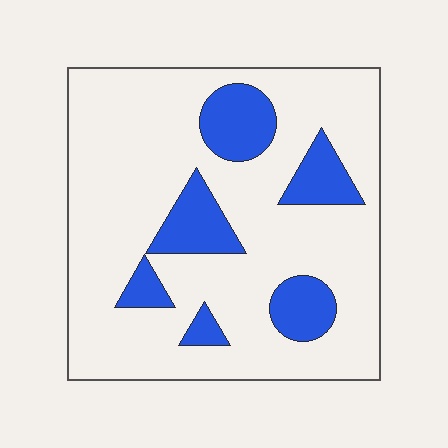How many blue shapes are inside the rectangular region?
6.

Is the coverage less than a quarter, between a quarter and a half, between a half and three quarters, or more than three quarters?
Less than a quarter.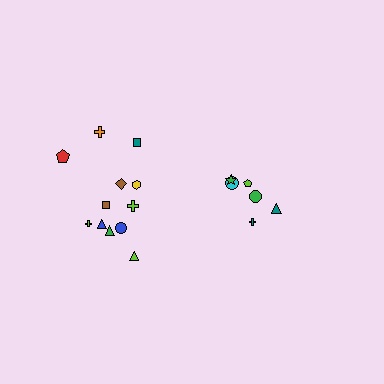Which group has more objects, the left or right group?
The left group.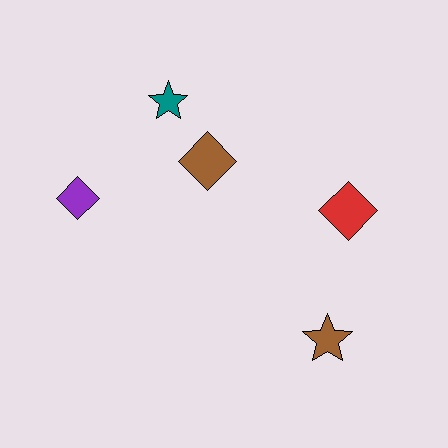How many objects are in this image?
There are 5 objects.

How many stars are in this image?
There are 2 stars.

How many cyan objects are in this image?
There are no cyan objects.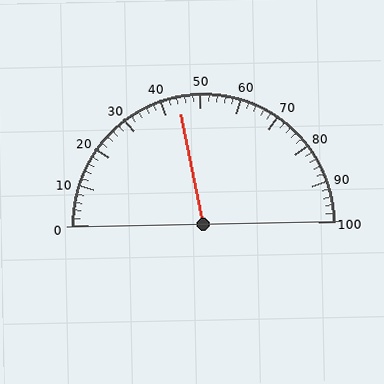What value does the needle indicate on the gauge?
The needle indicates approximately 44.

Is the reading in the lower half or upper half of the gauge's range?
The reading is in the lower half of the range (0 to 100).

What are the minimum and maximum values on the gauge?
The gauge ranges from 0 to 100.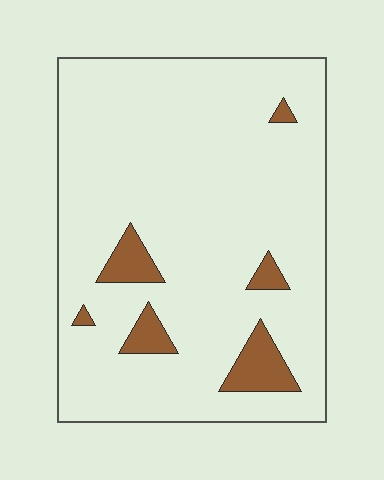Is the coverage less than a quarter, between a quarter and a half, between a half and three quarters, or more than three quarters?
Less than a quarter.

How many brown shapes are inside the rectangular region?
6.